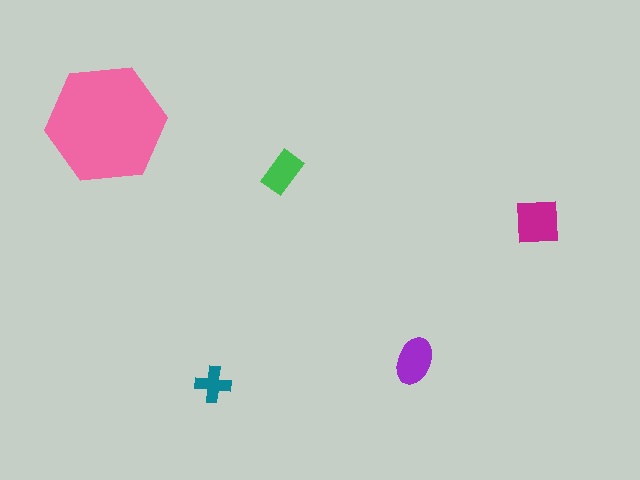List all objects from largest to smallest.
The pink hexagon, the magenta square, the purple ellipse, the green rectangle, the teal cross.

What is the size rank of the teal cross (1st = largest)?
5th.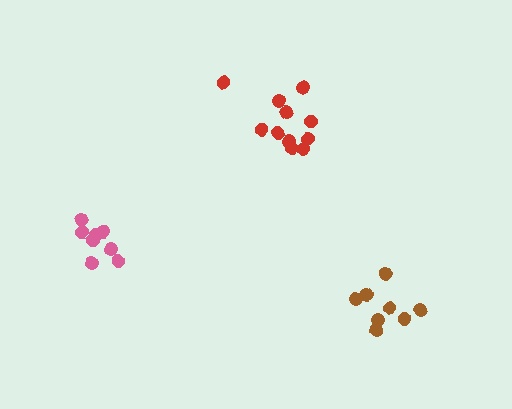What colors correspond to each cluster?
The clusters are colored: red, brown, pink.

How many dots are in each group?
Group 1: 11 dots, Group 2: 8 dots, Group 3: 8 dots (27 total).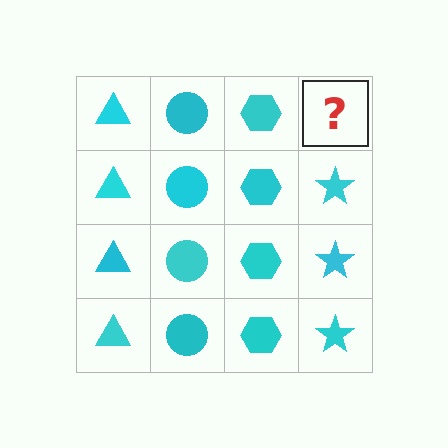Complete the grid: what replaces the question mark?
The question mark should be replaced with a cyan star.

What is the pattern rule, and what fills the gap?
The rule is that each column has a consistent shape. The gap should be filled with a cyan star.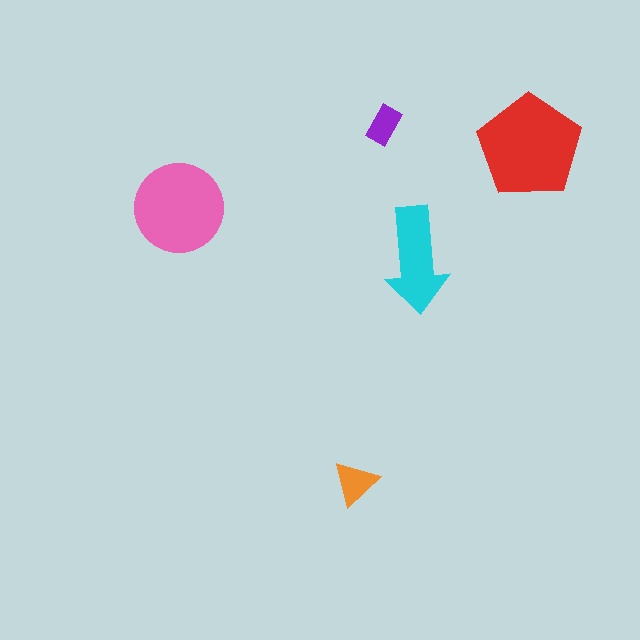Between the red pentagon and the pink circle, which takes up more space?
The red pentagon.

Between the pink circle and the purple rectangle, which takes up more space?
The pink circle.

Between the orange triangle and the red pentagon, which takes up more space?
The red pentagon.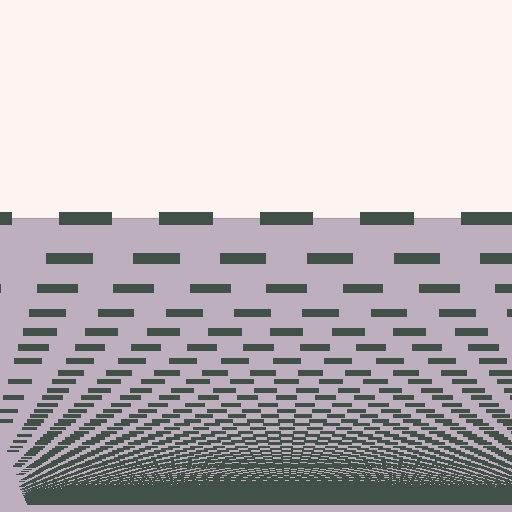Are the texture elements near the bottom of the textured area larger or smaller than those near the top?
Smaller. The gradient is inverted — elements near the bottom are smaller and denser.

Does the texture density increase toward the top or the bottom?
Density increases toward the bottom.